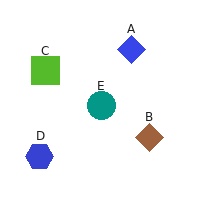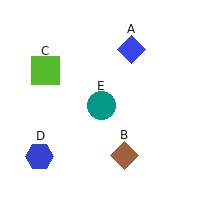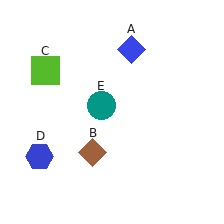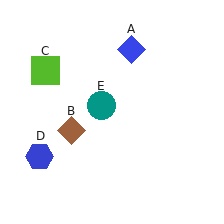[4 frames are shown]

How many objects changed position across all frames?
1 object changed position: brown diamond (object B).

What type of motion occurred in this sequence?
The brown diamond (object B) rotated clockwise around the center of the scene.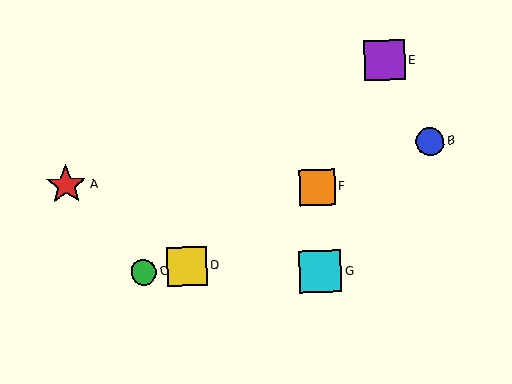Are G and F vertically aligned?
Yes, both are at x≈320.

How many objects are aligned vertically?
2 objects (F, G) are aligned vertically.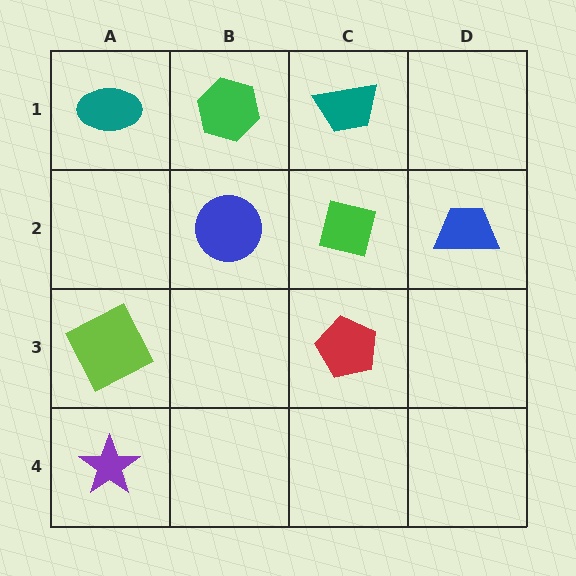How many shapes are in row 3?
2 shapes.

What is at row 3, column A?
A lime square.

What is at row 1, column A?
A teal ellipse.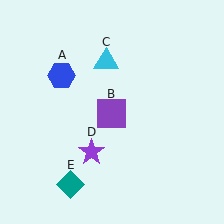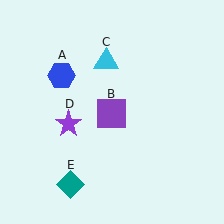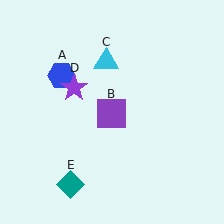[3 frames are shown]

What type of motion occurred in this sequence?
The purple star (object D) rotated clockwise around the center of the scene.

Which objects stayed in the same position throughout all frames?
Blue hexagon (object A) and purple square (object B) and cyan triangle (object C) and teal diamond (object E) remained stationary.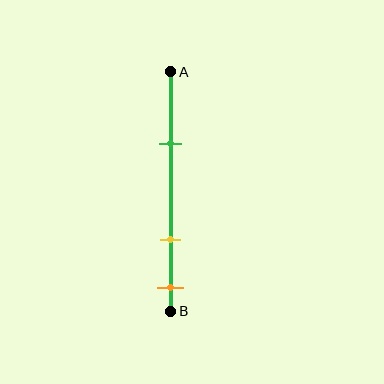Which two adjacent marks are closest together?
The yellow and orange marks are the closest adjacent pair.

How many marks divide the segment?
There are 3 marks dividing the segment.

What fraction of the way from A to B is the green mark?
The green mark is approximately 30% (0.3) of the way from A to B.